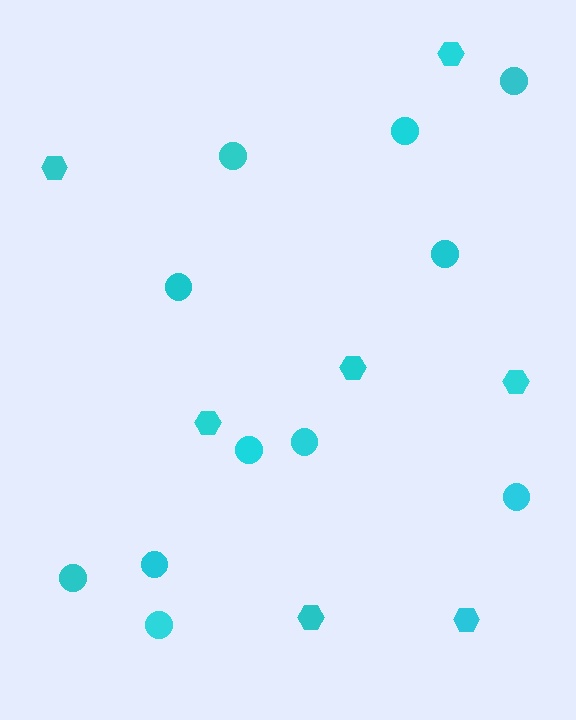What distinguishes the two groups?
There are 2 groups: one group of hexagons (7) and one group of circles (11).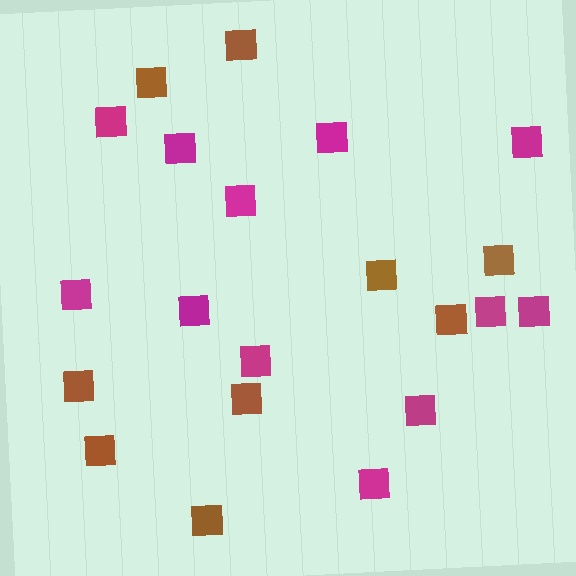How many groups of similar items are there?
There are 2 groups: one group of brown squares (9) and one group of magenta squares (12).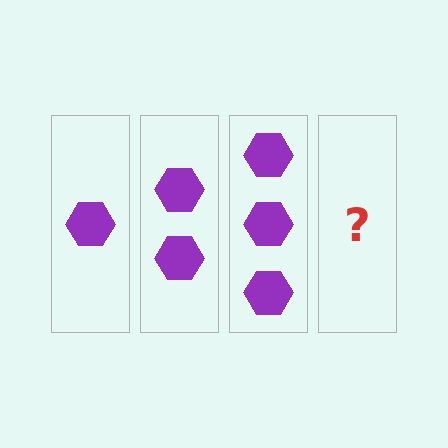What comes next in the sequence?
The next element should be 4 hexagons.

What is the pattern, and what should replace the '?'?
The pattern is that each step adds one more hexagon. The '?' should be 4 hexagons.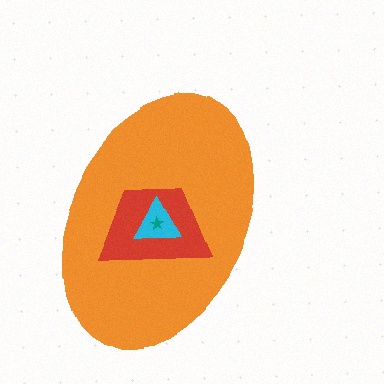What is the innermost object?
The teal star.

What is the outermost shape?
The orange ellipse.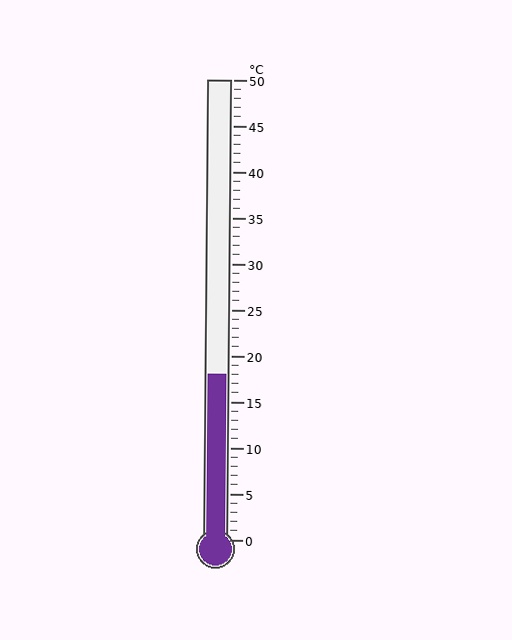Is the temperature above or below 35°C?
The temperature is below 35°C.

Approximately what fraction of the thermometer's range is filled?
The thermometer is filled to approximately 35% of its range.